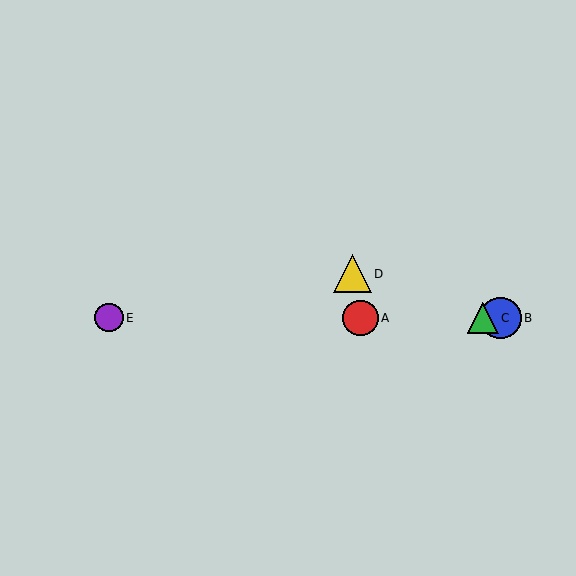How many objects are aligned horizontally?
4 objects (A, B, C, E) are aligned horizontally.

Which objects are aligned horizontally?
Objects A, B, C, E are aligned horizontally.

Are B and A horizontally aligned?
Yes, both are at y≈318.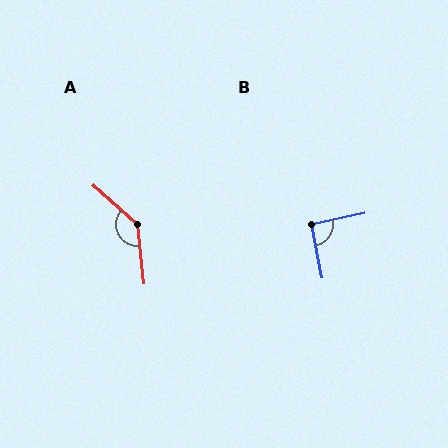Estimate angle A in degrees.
Approximately 138 degrees.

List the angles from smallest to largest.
B (91°), A (138°).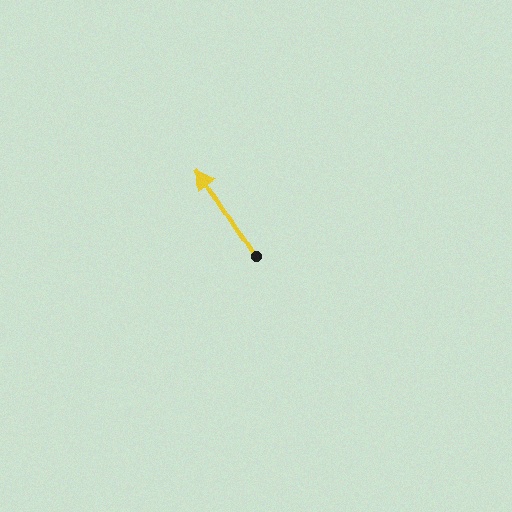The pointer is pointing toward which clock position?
Roughly 11 o'clock.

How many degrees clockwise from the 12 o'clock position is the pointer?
Approximately 327 degrees.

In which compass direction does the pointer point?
Northwest.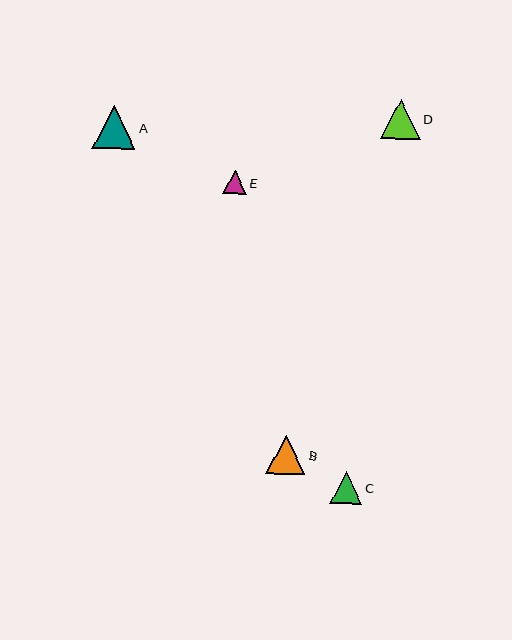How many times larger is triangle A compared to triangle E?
Triangle A is approximately 1.8 times the size of triangle E.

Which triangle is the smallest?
Triangle E is the smallest with a size of approximately 24 pixels.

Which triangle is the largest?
Triangle A is the largest with a size of approximately 43 pixels.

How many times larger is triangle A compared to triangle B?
Triangle A is approximately 1.1 times the size of triangle B.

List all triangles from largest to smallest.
From largest to smallest: A, D, B, C, E.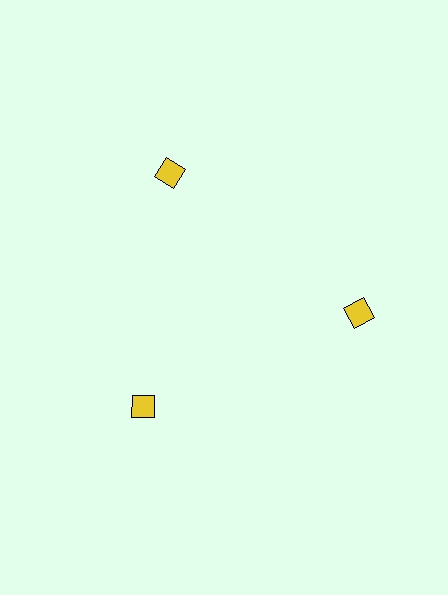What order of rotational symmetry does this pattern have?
This pattern has 3-fold rotational symmetry.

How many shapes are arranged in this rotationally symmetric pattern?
There are 3 shapes, arranged in 3 groups of 1.